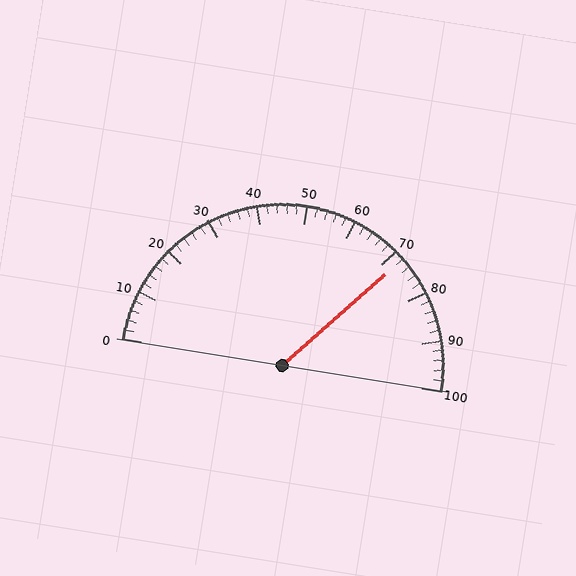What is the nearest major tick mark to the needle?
The nearest major tick mark is 70.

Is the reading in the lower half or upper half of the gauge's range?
The reading is in the upper half of the range (0 to 100).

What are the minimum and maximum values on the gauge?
The gauge ranges from 0 to 100.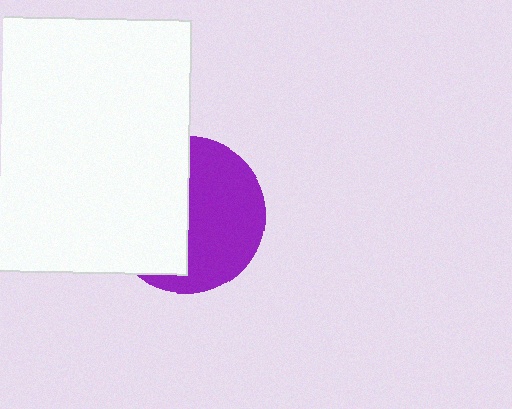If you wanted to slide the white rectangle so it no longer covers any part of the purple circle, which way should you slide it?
Slide it left — that is the most direct way to separate the two shapes.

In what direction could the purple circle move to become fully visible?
The purple circle could move right. That would shift it out from behind the white rectangle entirely.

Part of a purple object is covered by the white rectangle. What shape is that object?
It is a circle.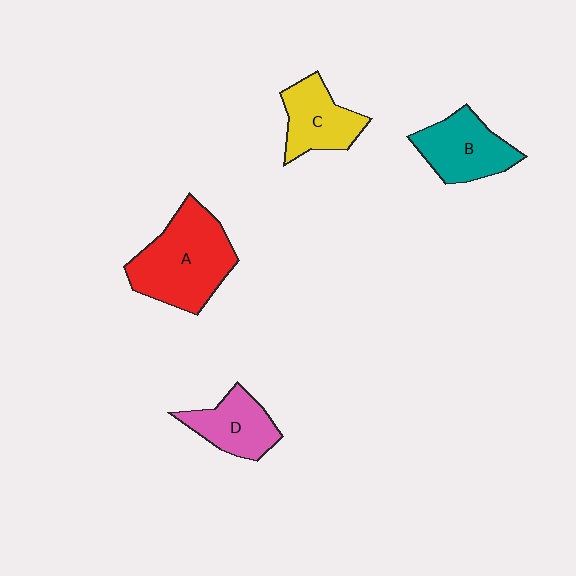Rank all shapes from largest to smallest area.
From largest to smallest: A (red), B (teal), C (yellow), D (pink).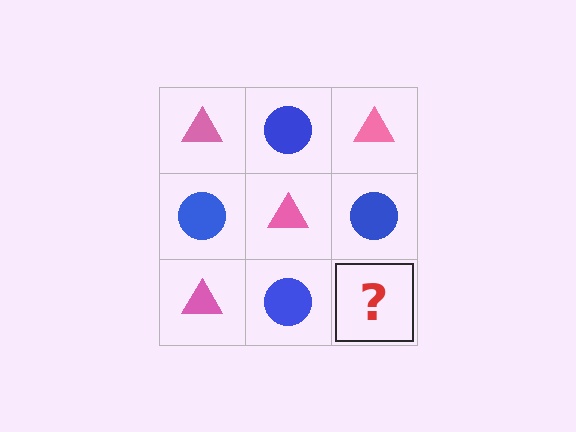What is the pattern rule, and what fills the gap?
The rule is that it alternates pink triangle and blue circle in a checkerboard pattern. The gap should be filled with a pink triangle.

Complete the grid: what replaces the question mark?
The question mark should be replaced with a pink triangle.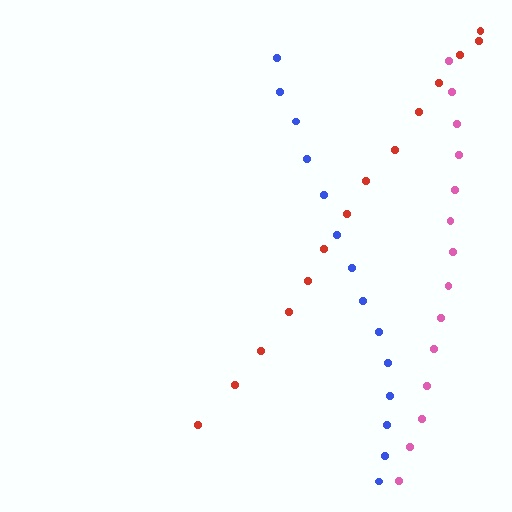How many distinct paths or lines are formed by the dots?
There are 3 distinct paths.